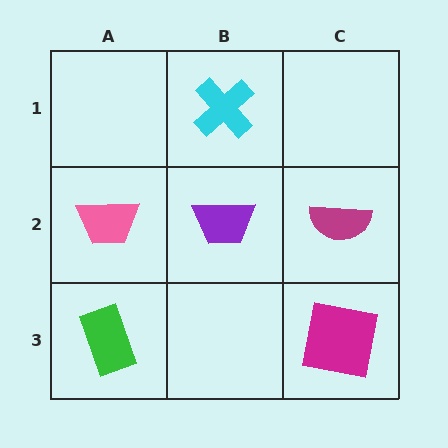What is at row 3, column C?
A magenta square.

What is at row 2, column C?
A magenta semicircle.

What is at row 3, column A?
A green rectangle.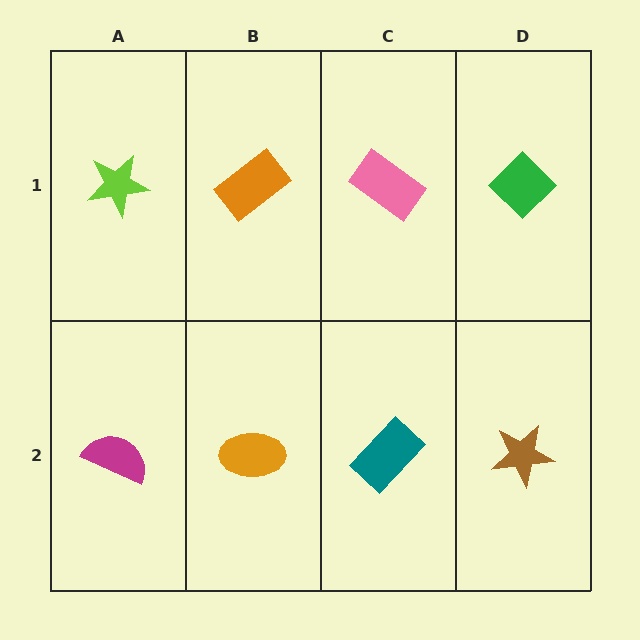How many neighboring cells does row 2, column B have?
3.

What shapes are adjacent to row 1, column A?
A magenta semicircle (row 2, column A), an orange rectangle (row 1, column B).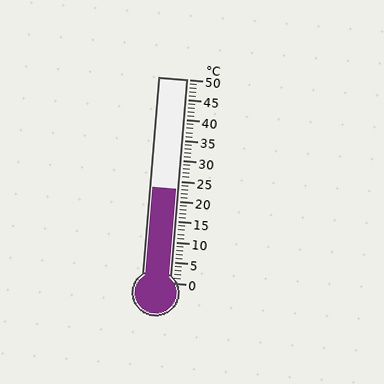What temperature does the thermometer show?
The thermometer shows approximately 23°C.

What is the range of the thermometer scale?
The thermometer scale ranges from 0°C to 50°C.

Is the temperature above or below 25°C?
The temperature is below 25°C.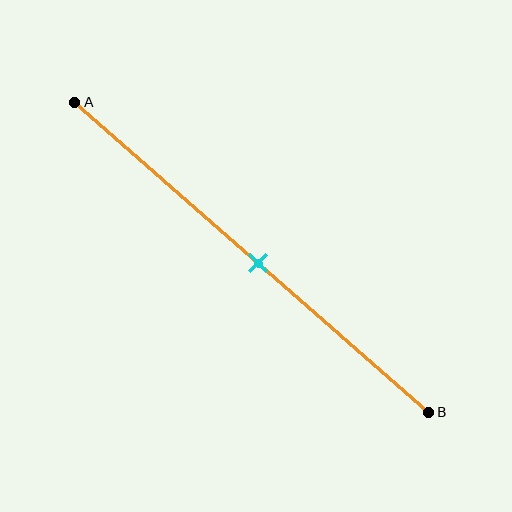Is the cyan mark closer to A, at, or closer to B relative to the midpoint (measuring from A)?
The cyan mark is approximately at the midpoint of segment AB.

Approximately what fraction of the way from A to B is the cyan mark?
The cyan mark is approximately 50% of the way from A to B.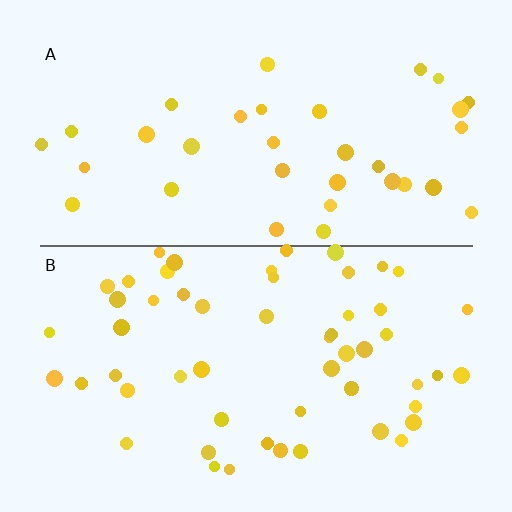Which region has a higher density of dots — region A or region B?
B (the bottom).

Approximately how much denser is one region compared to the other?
Approximately 1.6× — region B over region A.